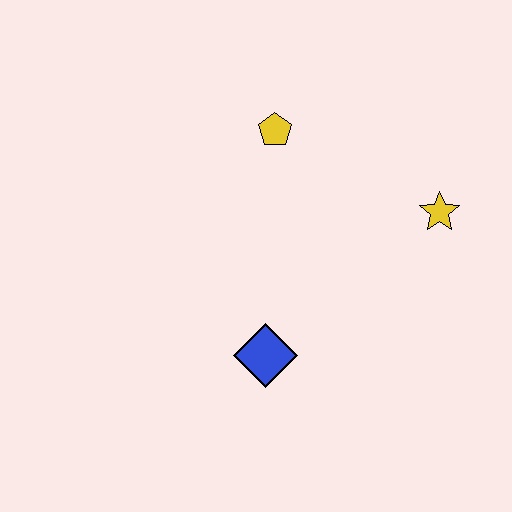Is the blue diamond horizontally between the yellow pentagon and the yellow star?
No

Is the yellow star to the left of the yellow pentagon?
No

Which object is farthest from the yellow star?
The blue diamond is farthest from the yellow star.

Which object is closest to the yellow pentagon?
The yellow star is closest to the yellow pentagon.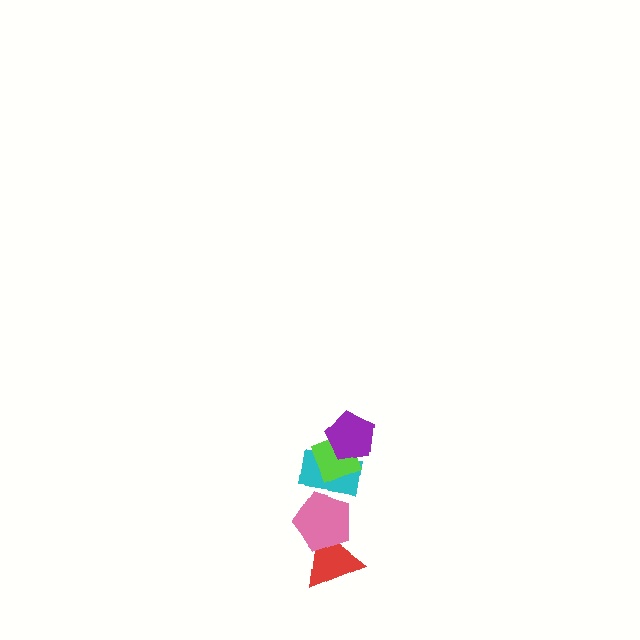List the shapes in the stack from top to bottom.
From top to bottom: the purple pentagon, the lime diamond, the cyan rectangle, the pink pentagon, the red triangle.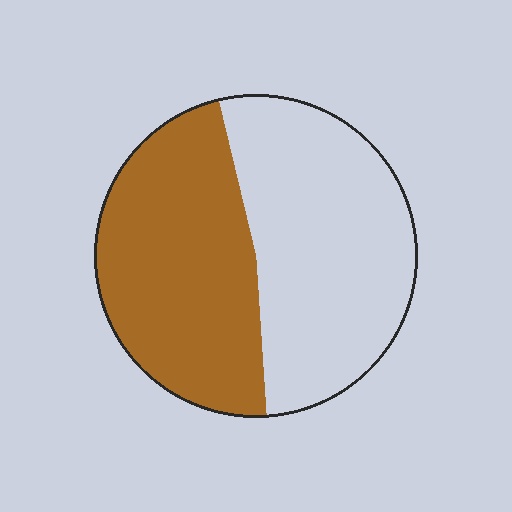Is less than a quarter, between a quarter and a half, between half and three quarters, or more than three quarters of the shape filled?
Between a quarter and a half.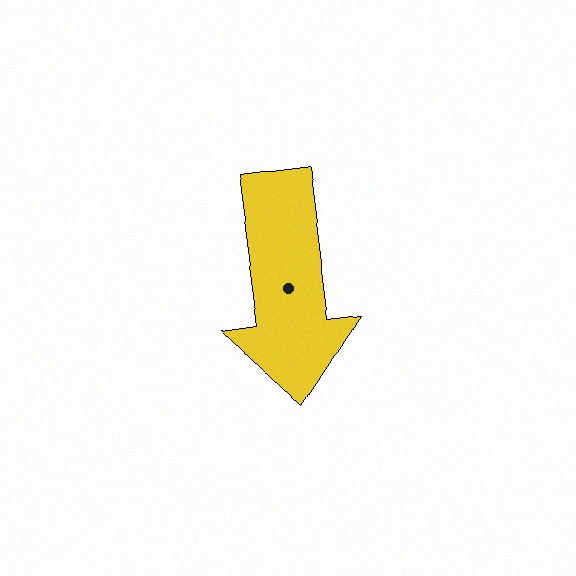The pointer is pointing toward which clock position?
Roughly 6 o'clock.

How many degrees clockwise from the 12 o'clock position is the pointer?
Approximately 173 degrees.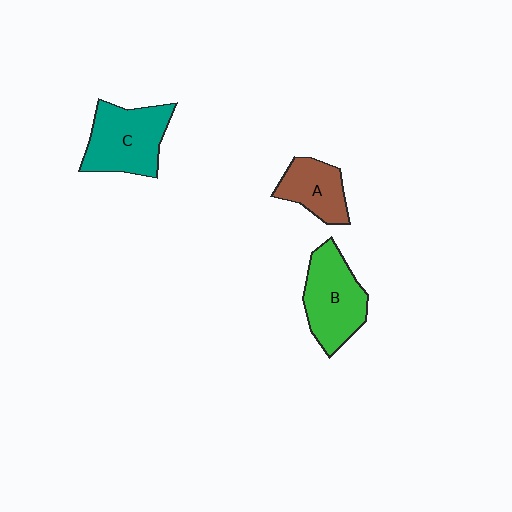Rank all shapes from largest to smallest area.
From largest to smallest: C (teal), B (green), A (brown).